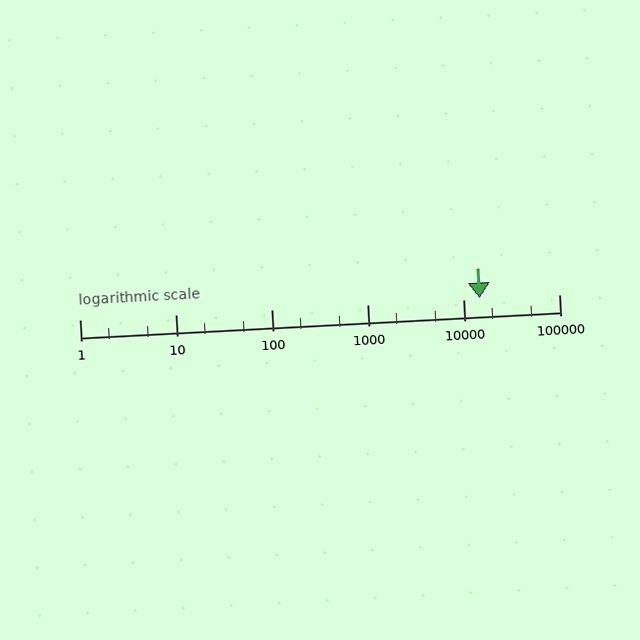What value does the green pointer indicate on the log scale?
The pointer indicates approximately 15000.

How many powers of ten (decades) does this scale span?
The scale spans 5 decades, from 1 to 100000.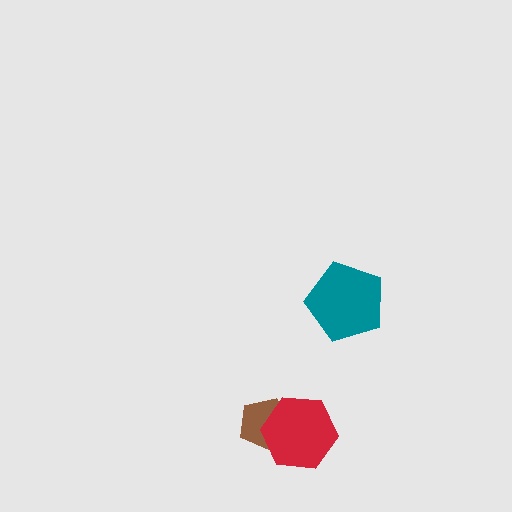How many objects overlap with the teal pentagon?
0 objects overlap with the teal pentagon.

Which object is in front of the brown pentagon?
The red hexagon is in front of the brown pentagon.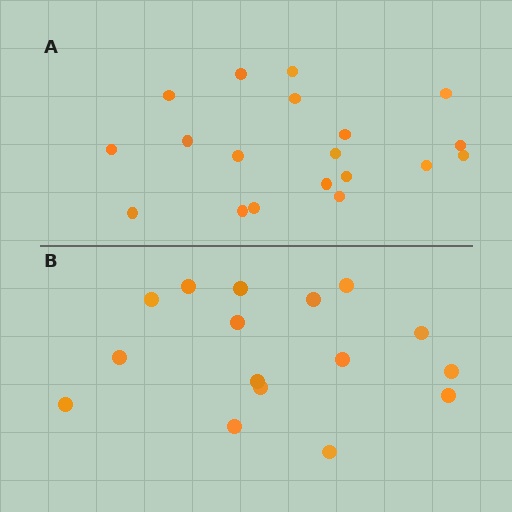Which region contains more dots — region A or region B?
Region A (the top region) has more dots.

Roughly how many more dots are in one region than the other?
Region A has just a few more — roughly 2 or 3 more dots than region B.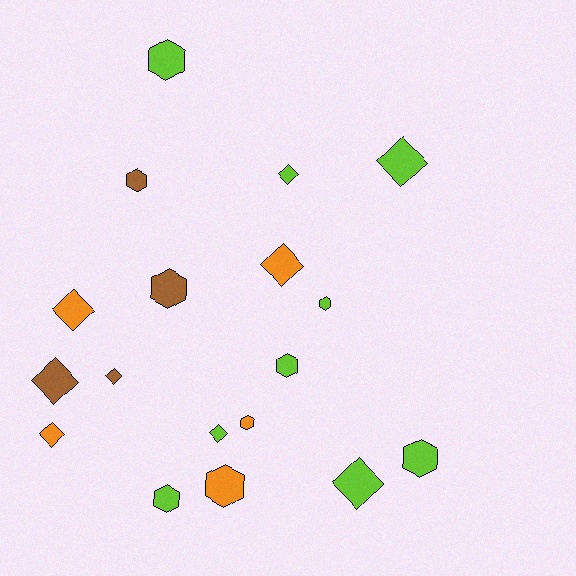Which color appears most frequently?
Lime, with 9 objects.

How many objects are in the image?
There are 18 objects.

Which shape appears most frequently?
Diamond, with 9 objects.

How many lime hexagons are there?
There are 5 lime hexagons.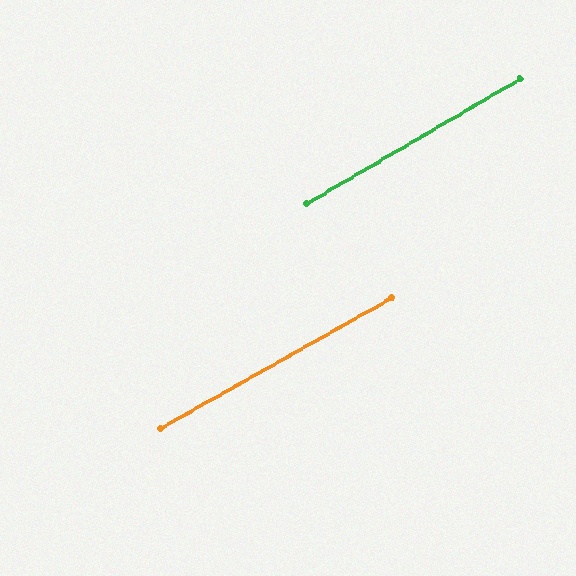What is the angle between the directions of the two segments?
Approximately 1 degree.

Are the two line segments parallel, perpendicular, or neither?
Parallel — their directions differ by only 0.9°.